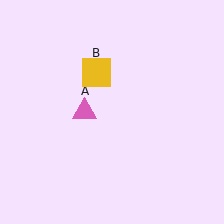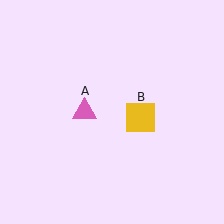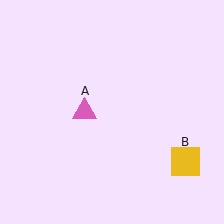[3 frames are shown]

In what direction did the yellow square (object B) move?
The yellow square (object B) moved down and to the right.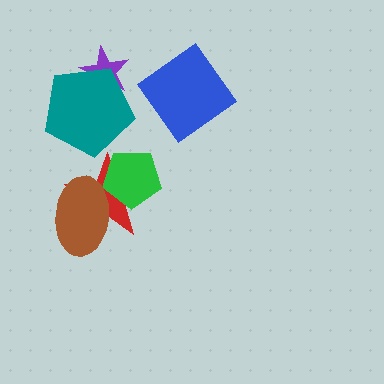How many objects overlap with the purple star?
1 object overlaps with the purple star.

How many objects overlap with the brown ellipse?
2 objects overlap with the brown ellipse.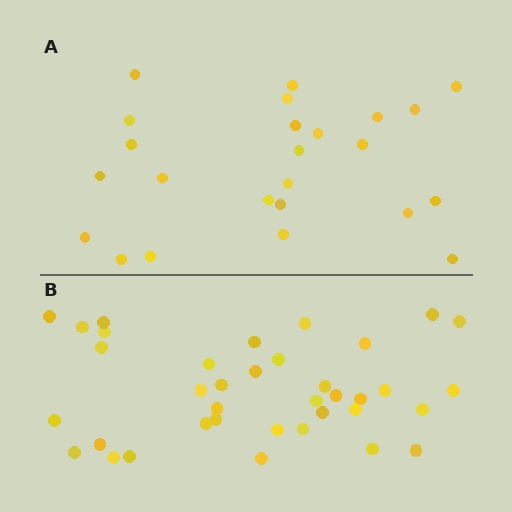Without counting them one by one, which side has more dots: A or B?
Region B (the bottom region) has more dots.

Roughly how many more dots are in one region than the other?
Region B has approximately 15 more dots than region A.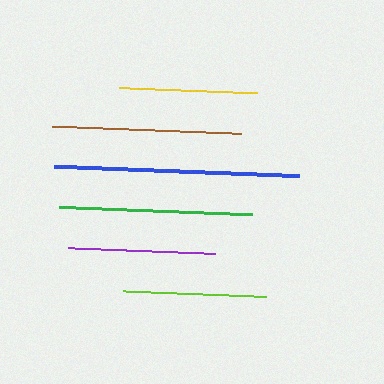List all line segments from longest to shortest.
From longest to shortest: blue, green, brown, purple, lime, yellow.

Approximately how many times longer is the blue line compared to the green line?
The blue line is approximately 1.3 times the length of the green line.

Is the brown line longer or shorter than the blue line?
The blue line is longer than the brown line.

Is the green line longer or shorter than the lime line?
The green line is longer than the lime line.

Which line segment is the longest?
The blue line is the longest at approximately 245 pixels.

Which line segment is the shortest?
The yellow line is the shortest at approximately 139 pixels.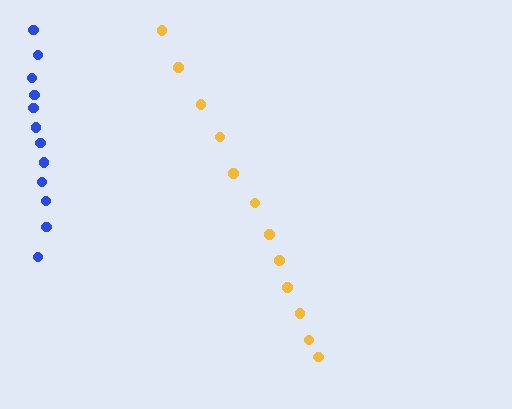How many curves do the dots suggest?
There are 2 distinct paths.